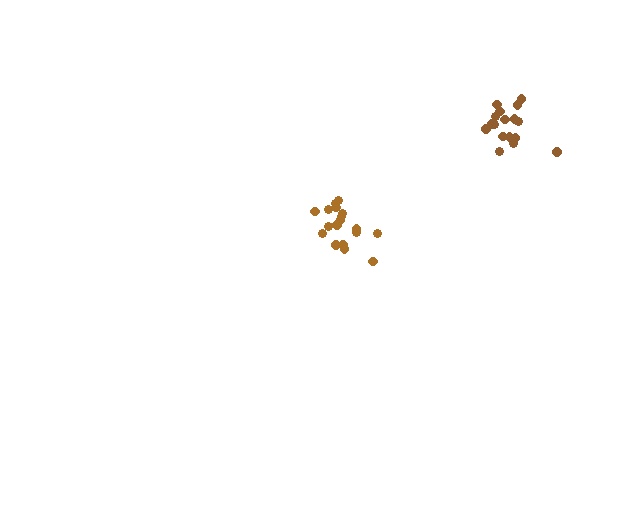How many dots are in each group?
Group 1: 18 dots, Group 2: 17 dots (35 total).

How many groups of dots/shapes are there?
There are 2 groups.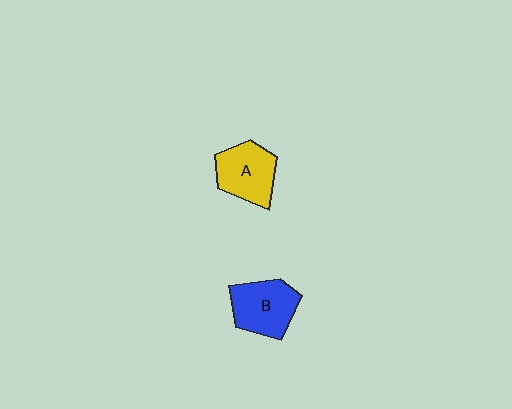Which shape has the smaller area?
Shape A (yellow).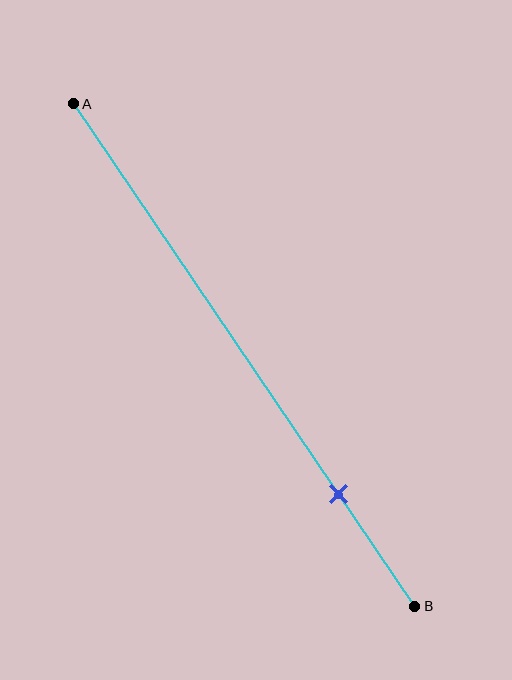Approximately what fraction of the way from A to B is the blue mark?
The blue mark is approximately 80% of the way from A to B.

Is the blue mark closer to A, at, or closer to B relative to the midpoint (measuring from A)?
The blue mark is closer to point B than the midpoint of segment AB.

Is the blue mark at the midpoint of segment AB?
No, the mark is at about 80% from A, not at the 50% midpoint.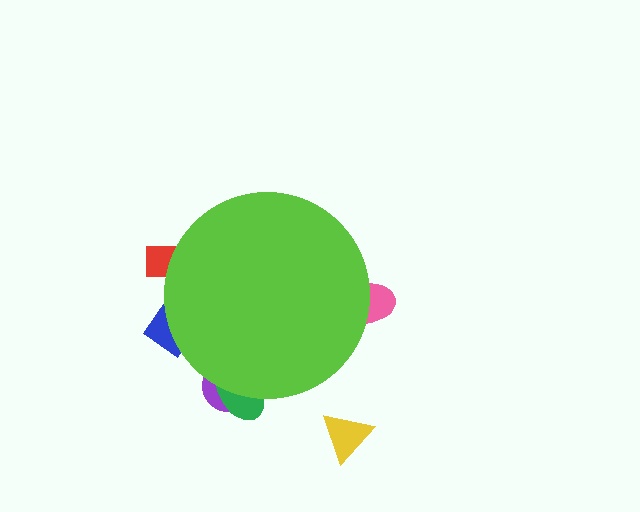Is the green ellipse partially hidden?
Yes, the green ellipse is partially hidden behind the lime circle.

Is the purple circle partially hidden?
Yes, the purple circle is partially hidden behind the lime circle.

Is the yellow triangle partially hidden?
No, the yellow triangle is fully visible.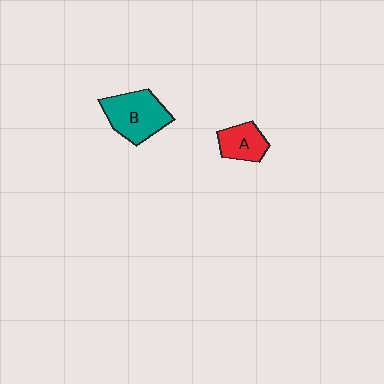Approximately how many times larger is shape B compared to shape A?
Approximately 1.7 times.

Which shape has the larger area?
Shape B (teal).